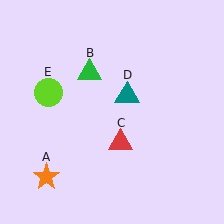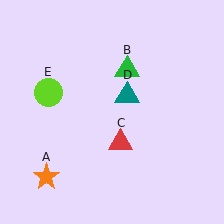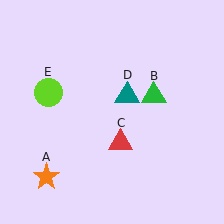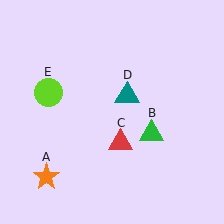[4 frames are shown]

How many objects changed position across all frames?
1 object changed position: green triangle (object B).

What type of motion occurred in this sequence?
The green triangle (object B) rotated clockwise around the center of the scene.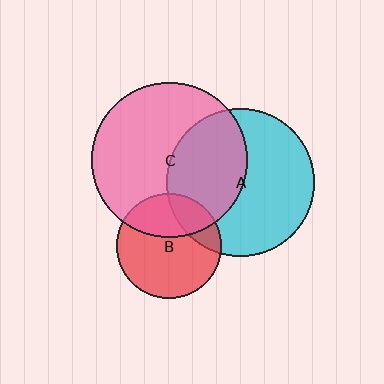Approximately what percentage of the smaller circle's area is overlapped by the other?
Approximately 20%.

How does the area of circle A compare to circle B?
Approximately 2.0 times.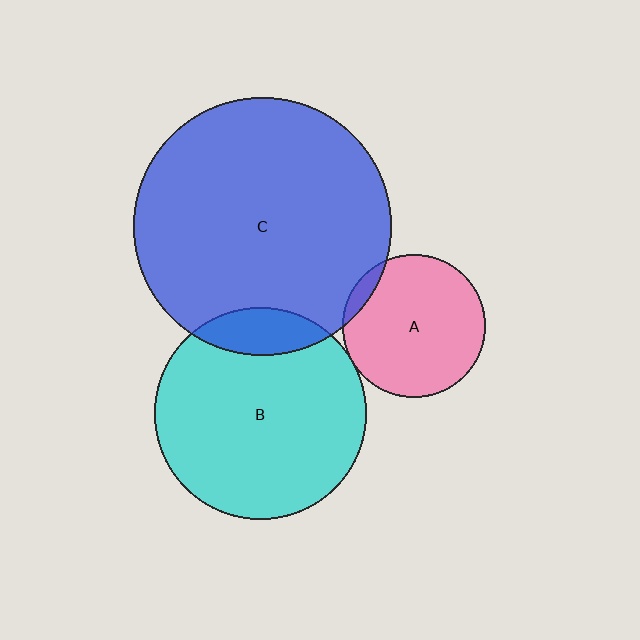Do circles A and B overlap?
Yes.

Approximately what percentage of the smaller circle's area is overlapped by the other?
Approximately 5%.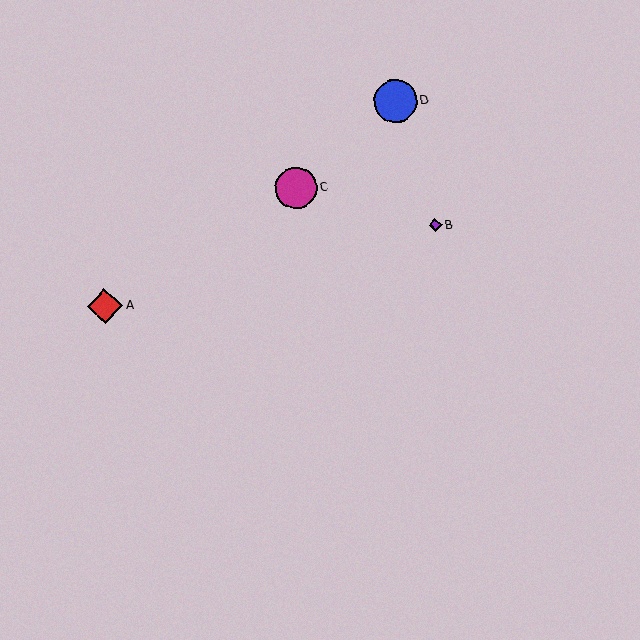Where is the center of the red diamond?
The center of the red diamond is at (105, 306).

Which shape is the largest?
The blue circle (labeled D) is the largest.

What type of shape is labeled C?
Shape C is a magenta circle.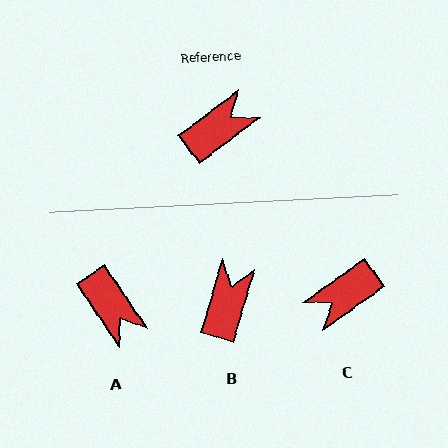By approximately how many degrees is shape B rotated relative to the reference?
Approximately 37 degrees counter-clockwise.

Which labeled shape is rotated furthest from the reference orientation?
C, about 178 degrees away.